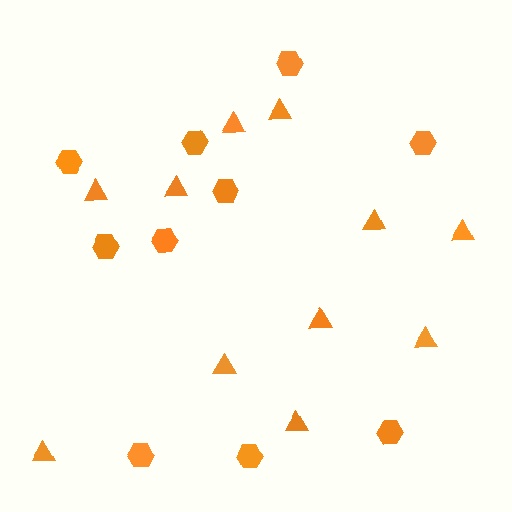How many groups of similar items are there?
There are 2 groups: one group of triangles (11) and one group of hexagons (10).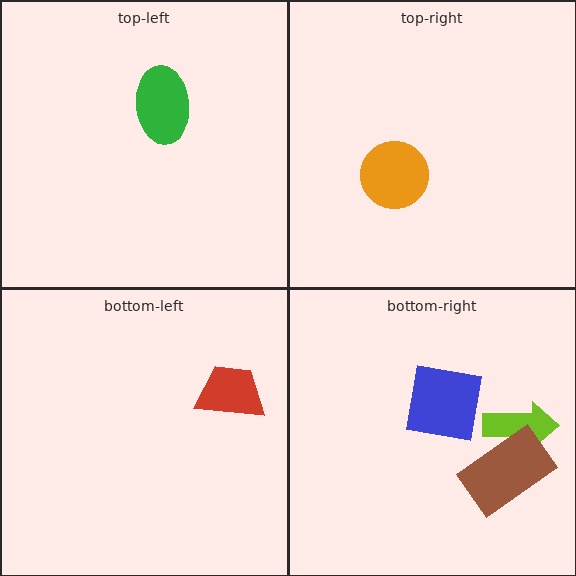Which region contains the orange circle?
The top-right region.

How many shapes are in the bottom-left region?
1.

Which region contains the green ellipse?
The top-left region.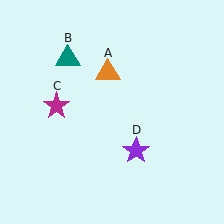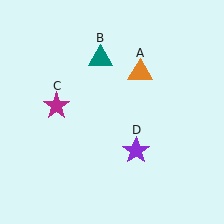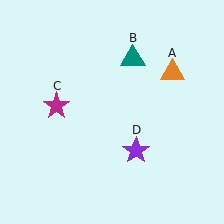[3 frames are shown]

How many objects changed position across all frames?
2 objects changed position: orange triangle (object A), teal triangle (object B).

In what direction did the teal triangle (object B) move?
The teal triangle (object B) moved right.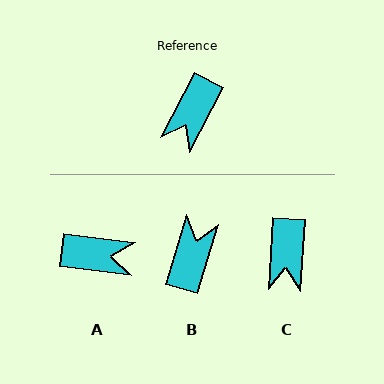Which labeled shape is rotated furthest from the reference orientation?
B, about 169 degrees away.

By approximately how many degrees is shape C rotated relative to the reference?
Approximately 24 degrees counter-clockwise.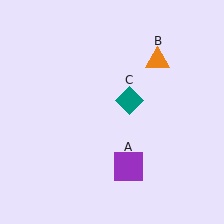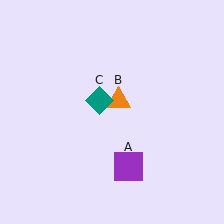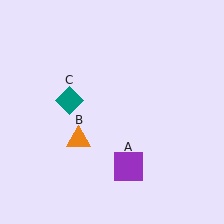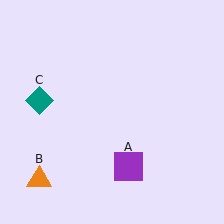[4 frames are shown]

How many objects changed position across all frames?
2 objects changed position: orange triangle (object B), teal diamond (object C).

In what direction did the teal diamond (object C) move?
The teal diamond (object C) moved left.